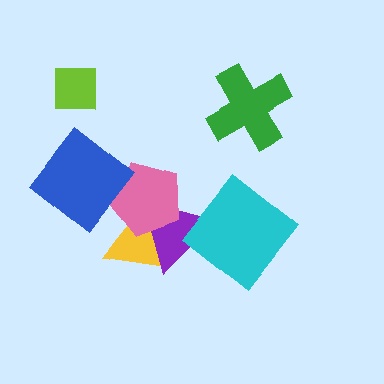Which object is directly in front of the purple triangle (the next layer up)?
The cyan diamond is directly in front of the purple triangle.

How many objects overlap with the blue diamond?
1 object overlaps with the blue diamond.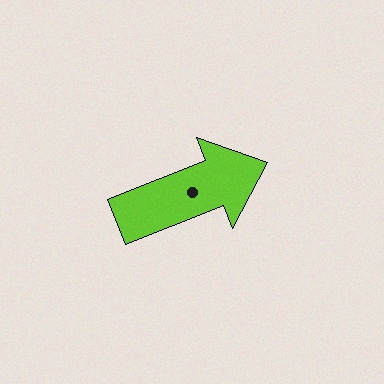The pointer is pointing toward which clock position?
Roughly 2 o'clock.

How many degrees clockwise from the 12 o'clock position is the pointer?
Approximately 68 degrees.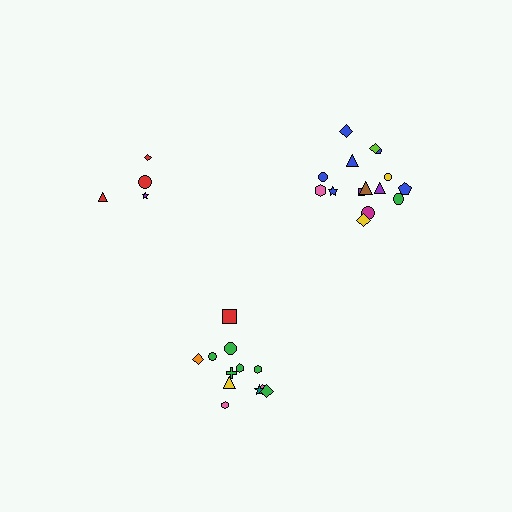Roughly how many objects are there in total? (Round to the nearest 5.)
Roughly 30 objects in total.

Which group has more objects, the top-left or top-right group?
The top-right group.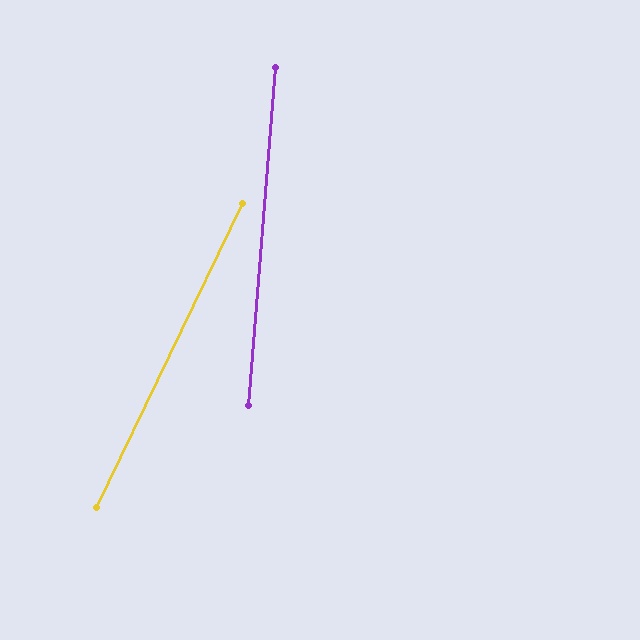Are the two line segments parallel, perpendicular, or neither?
Neither parallel nor perpendicular — they differ by about 21°.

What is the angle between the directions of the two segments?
Approximately 21 degrees.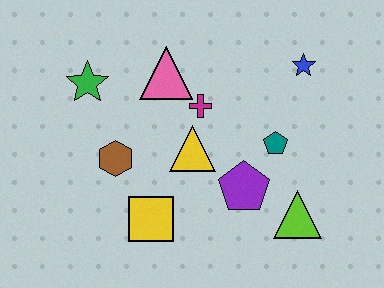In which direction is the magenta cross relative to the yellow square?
The magenta cross is above the yellow square.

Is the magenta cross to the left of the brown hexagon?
No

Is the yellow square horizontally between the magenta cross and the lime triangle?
No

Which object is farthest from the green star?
The lime triangle is farthest from the green star.